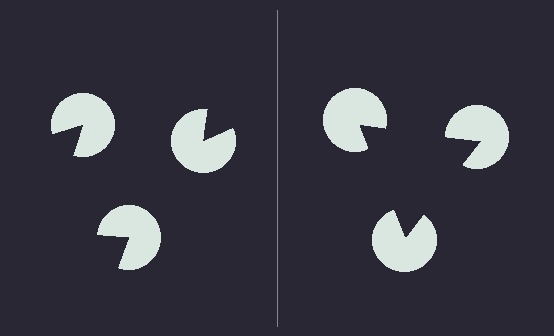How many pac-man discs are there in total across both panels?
6 — 3 on each side.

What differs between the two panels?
The pac-man discs are positioned identically on both sides; only the wedge orientations differ. On the right they align to a triangle; on the left they are misaligned.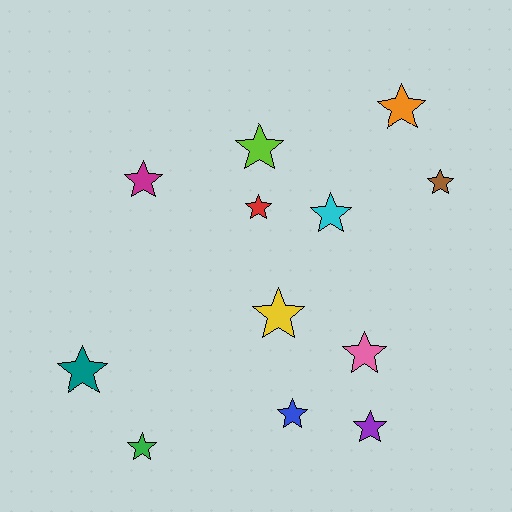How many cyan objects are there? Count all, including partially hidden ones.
There is 1 cyan object.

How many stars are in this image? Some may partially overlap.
There are 12 stars.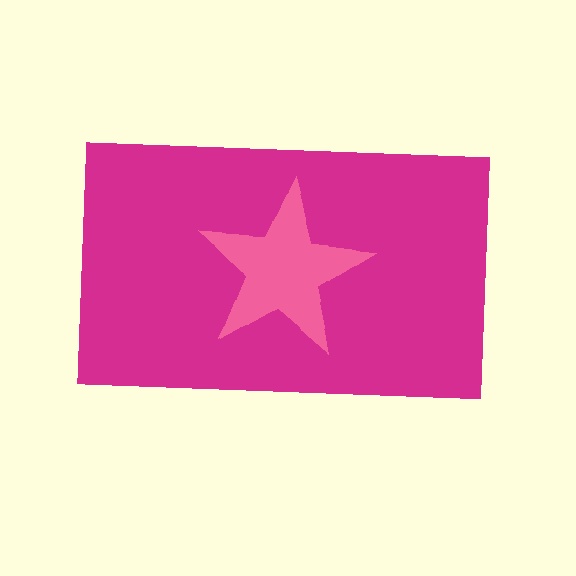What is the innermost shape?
The pink star.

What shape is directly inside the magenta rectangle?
The pink star.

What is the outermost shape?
The magenta rectangle.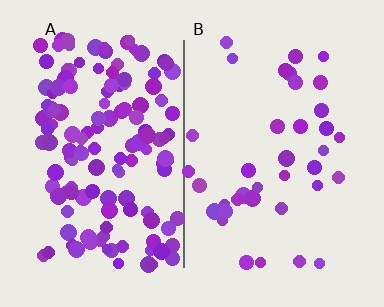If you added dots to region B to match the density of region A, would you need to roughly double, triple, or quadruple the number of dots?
Approximately quadruple.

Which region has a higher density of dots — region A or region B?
A (the left).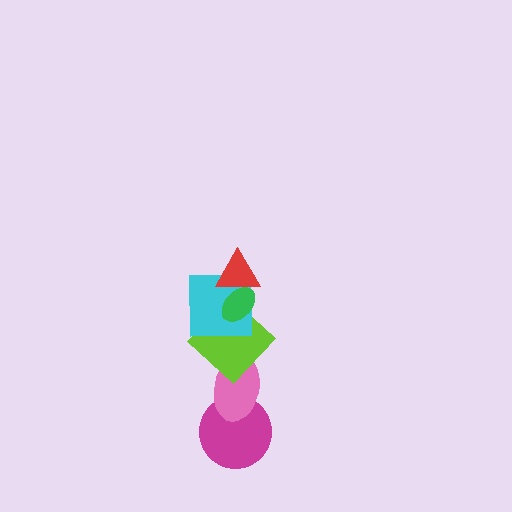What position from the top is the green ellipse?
The green ellipse is 1st from the top.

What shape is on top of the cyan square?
The red triangle is on top of the cyan square.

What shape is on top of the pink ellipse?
The lime diamond is on top of the pink ellipse.